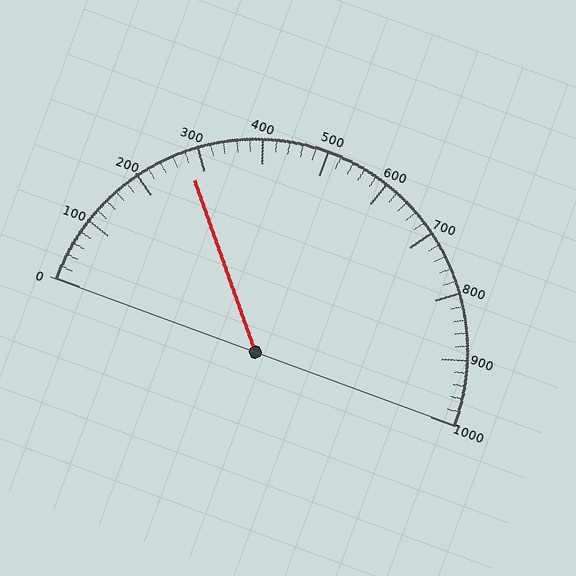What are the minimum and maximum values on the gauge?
The gauge ranges from 0 to 1000.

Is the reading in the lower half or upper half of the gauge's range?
The reading is in the lower half of the range (0 to 1000).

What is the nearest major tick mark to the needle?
The nearest major tick mark is 300.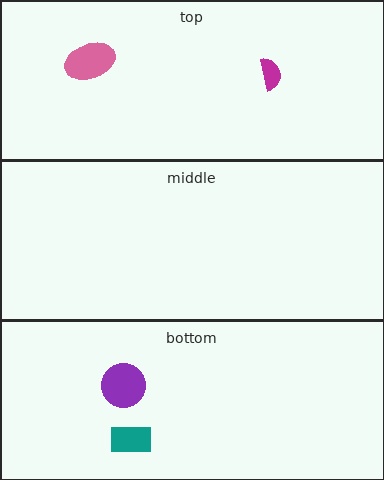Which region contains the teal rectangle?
The bottom region.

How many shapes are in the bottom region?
2.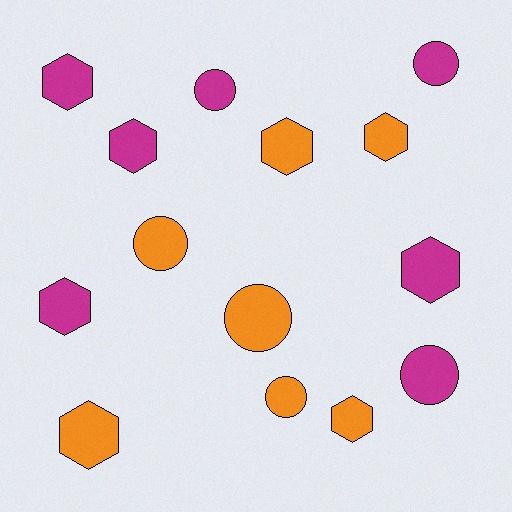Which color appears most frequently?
Magenta, with 7 objects.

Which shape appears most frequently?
Hexagon, with 8 objects.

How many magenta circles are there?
There are 3 magenta circles.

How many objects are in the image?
There are 14 objects.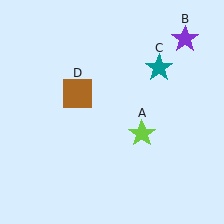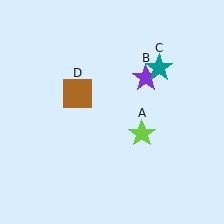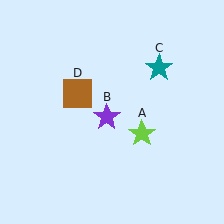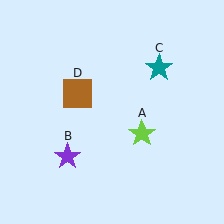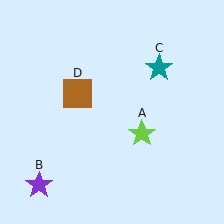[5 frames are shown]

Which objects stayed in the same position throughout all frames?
Lime star (object A) and teal star (object C) and brown square (object D) remained stationary.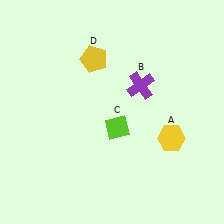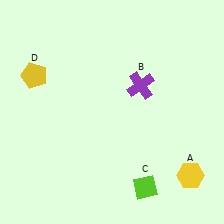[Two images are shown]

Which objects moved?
The objects that moved are: the yellow hexagon (A), the lime diamond (C), the yellow pentagon (D).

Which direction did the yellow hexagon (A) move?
The yellow hexagon (A) moved down.